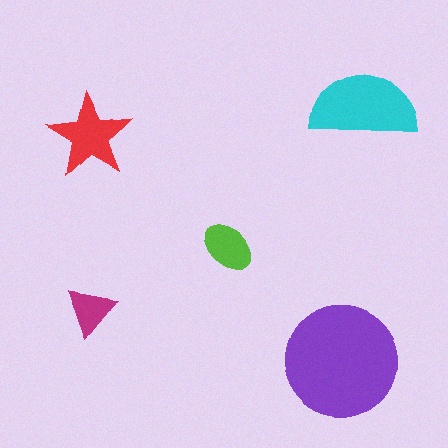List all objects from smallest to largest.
The magenta triangle, the lime ellipse, the red star, the cyan semicircle, the purple circle.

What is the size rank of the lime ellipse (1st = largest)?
4th.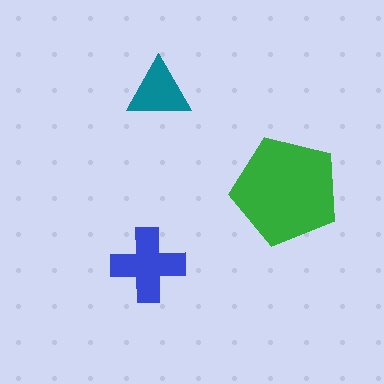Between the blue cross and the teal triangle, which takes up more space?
The blue cross.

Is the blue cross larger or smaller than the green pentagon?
Smaller.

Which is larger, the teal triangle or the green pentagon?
The green pentagon.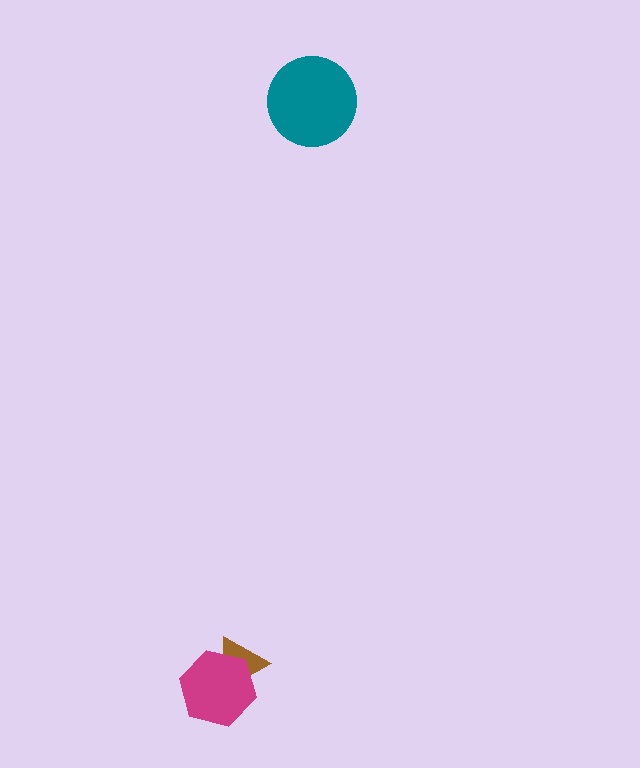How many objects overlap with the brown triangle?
1 object overlaps with the brown triangle.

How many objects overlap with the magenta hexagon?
1 object overlaps with the magenta hexagon.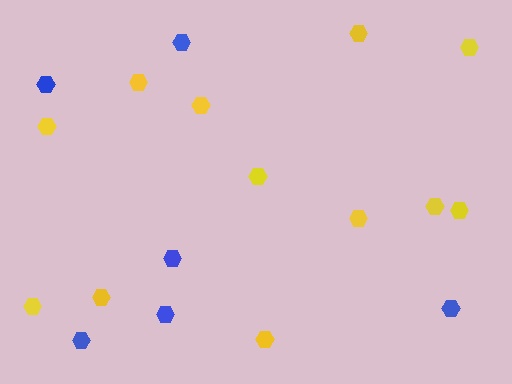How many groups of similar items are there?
There are 2 groups: one group of yellow hexagons (12) and one group of blue hexagons (6).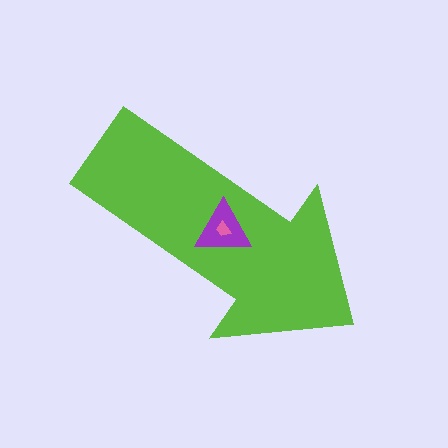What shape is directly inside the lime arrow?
The purple triangle.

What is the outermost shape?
The lime arrow.